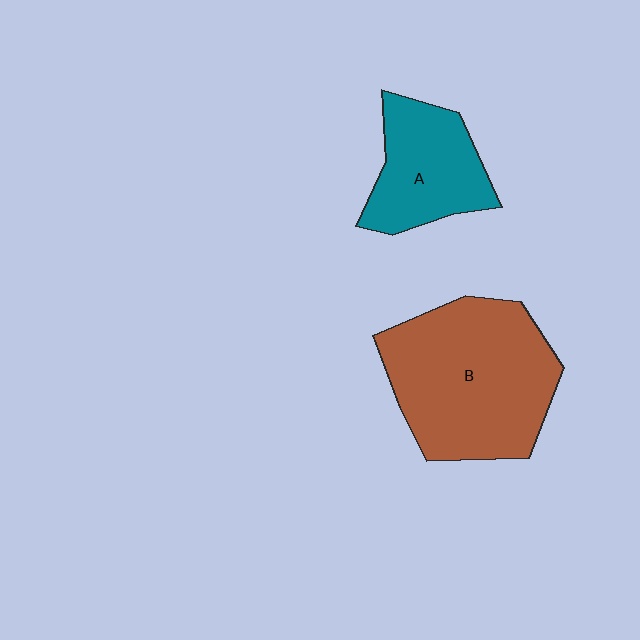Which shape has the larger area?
Shape B (brown).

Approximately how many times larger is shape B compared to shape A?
Approximately 1.8 times.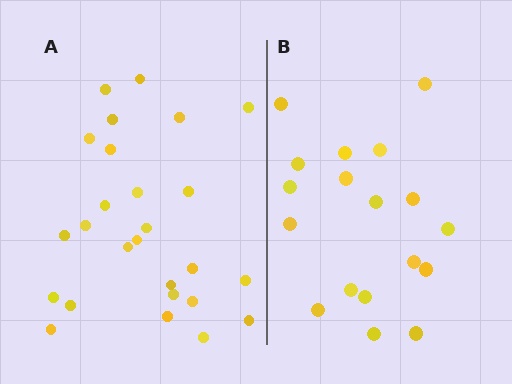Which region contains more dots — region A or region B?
Region A (the left region) has more dots.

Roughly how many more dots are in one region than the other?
Region A has roughly 8 or so more dots than region B.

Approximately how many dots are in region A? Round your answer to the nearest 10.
About 30 dots. (The exact count is 26, which rounds to 30.)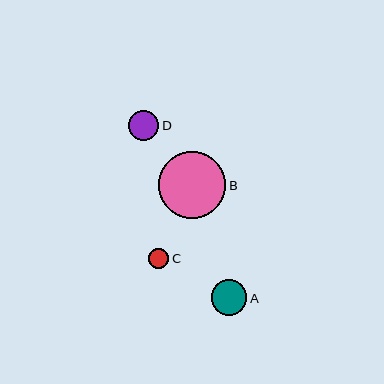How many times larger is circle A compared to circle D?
Circle A is approximately 1.2 times the size of circle D.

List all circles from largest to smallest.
From largest to smallest: B, A, D, C.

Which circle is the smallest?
Circle C is the smallest with a size of approximately 20 pixels.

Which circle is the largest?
Circle B is the largest with a size of approximately 67 pixels.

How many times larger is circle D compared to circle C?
Circle D is approximately 1.5 times the size of circle C.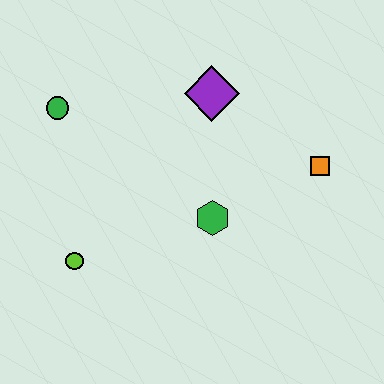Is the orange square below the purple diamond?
Yes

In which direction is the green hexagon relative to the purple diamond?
The green hexagon is below the purple diamond.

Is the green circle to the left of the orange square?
Yes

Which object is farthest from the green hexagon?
The green circle is farthest from the green hexagon.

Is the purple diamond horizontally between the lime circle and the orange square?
Yes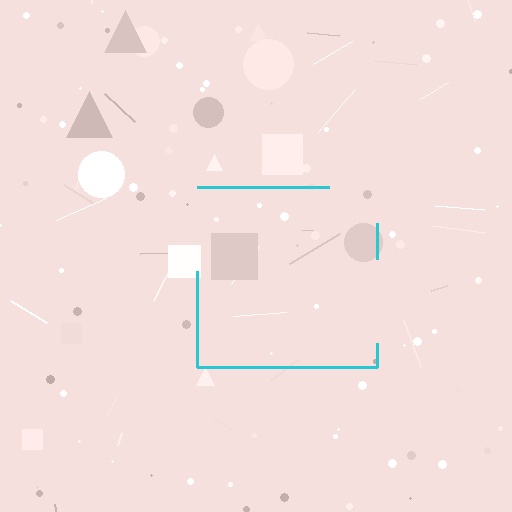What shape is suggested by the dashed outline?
The dashed outline suggests a square.